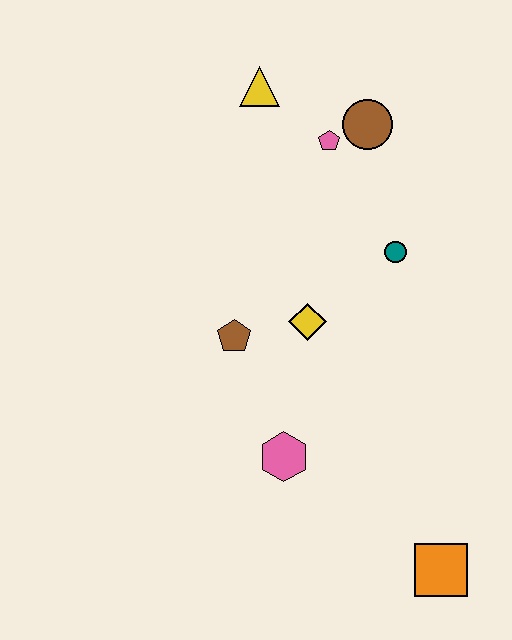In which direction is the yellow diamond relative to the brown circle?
The yellow diamond is below the brown circle.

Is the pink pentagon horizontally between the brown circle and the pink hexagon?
Yes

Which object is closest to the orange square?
The pink hexagon is closest to the orange square.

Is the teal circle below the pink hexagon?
No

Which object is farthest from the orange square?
The yellow triangle is farthest from the orange square.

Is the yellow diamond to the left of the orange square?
Yes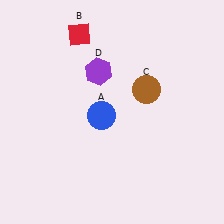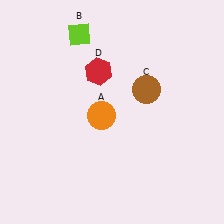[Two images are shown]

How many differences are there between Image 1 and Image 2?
There are 3 differences between the two images.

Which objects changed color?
A changed from blue to orange. B changed from red to lime. D changed from purple to red.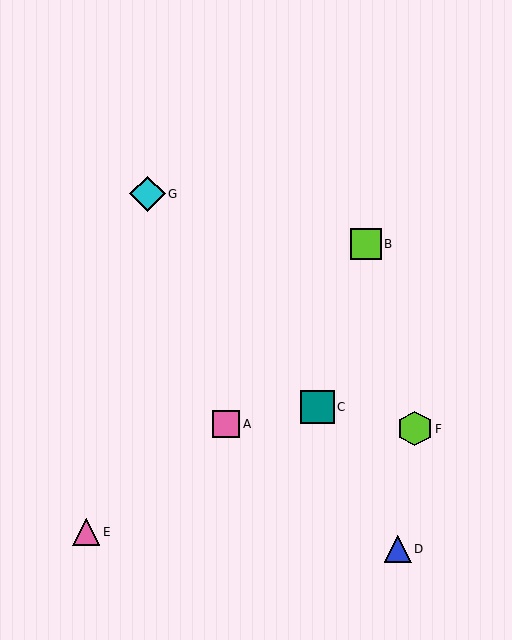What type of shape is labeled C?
Shape C is a teal square.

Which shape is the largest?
The cyan diamond (labeled G) is the largest.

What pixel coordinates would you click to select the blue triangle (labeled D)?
Click at (398, 549) to select the blue triangle D.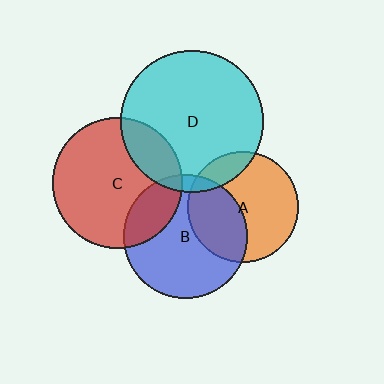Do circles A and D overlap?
Yes.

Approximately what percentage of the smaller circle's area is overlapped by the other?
Approximately 15%.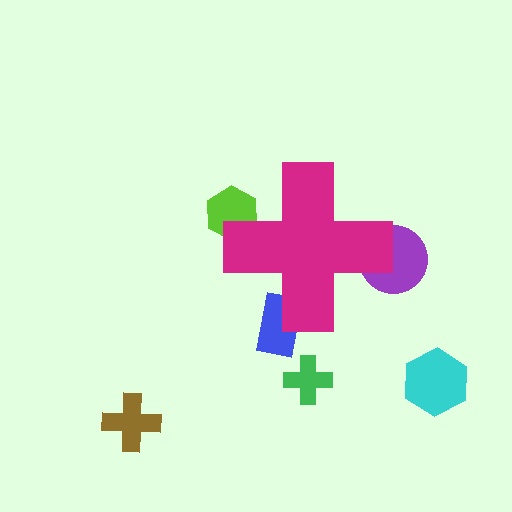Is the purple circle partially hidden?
Yes, the purple circle is partially hidden behind the magenta cross.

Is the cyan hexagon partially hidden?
No, the cyan hexagon is fully visible.